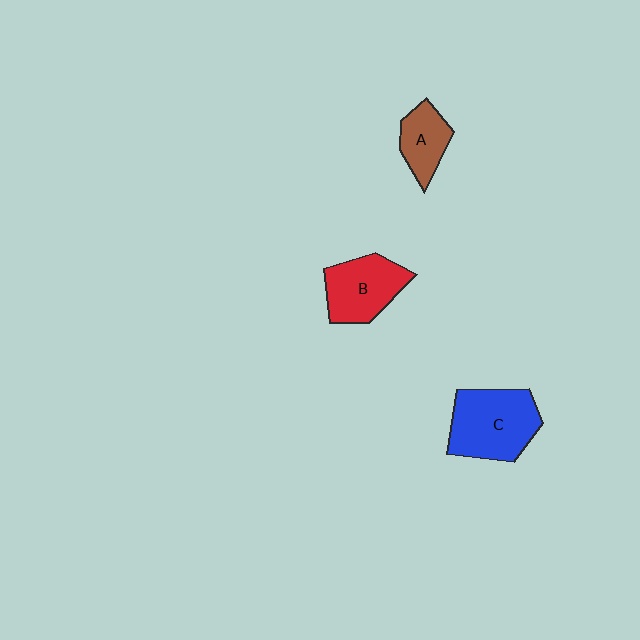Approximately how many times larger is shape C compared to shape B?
Approximately 1.3 times.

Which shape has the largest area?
Shape C (blue).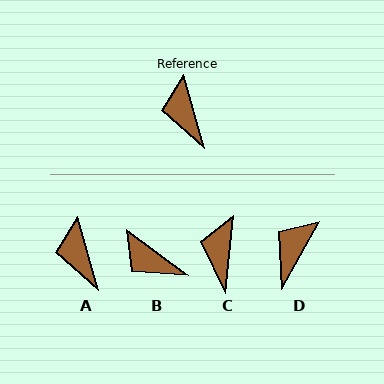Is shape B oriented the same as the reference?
No, it is off by about 37 degrees.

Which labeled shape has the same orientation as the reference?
A.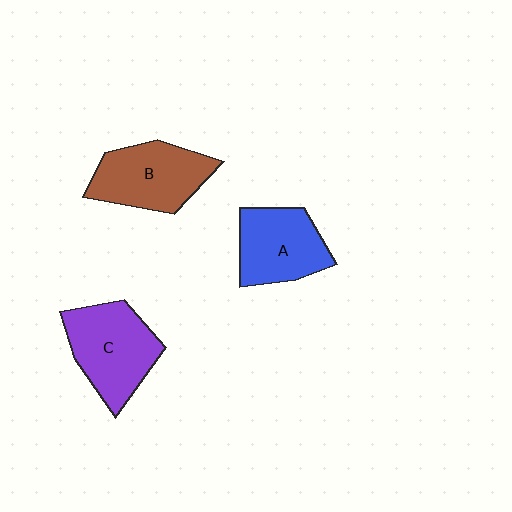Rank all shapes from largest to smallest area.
From largest to smallest: C (purple), B (brown), A (blue).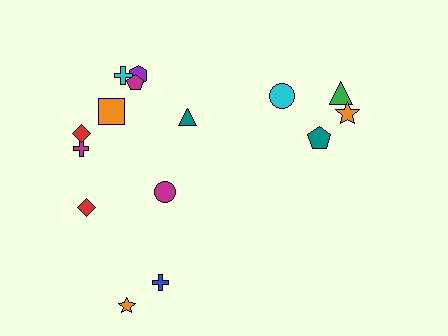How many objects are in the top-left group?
There are 8 objects.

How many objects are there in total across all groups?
There are 15 objects.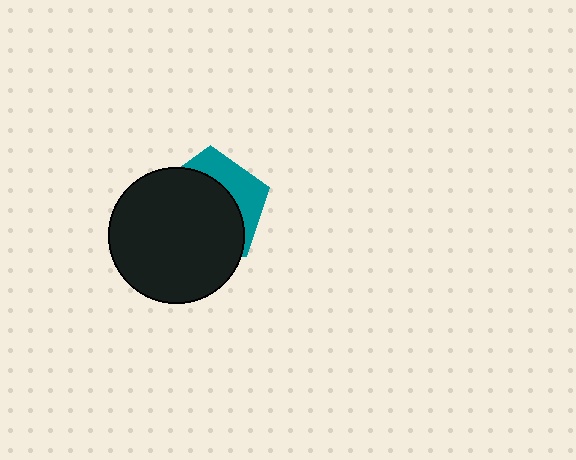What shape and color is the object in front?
The object in front is a black circle.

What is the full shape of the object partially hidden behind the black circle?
The partially hidden object is a teal pentagon.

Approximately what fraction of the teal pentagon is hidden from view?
Roughly 69% of the teal pentagon is hidden behind the black circle.